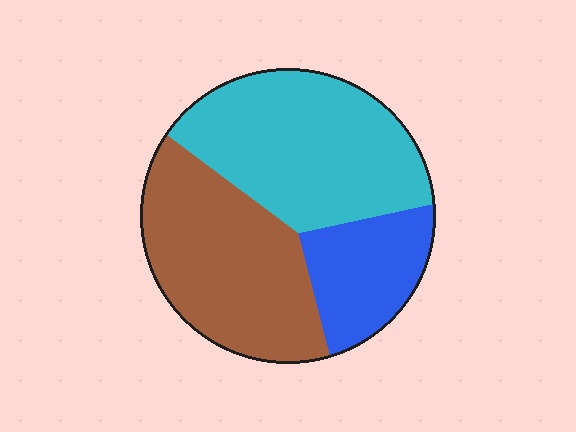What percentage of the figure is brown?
Brown covers 39% of the figure.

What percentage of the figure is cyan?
Cyan takes up about two fifths (2/5) of the figure.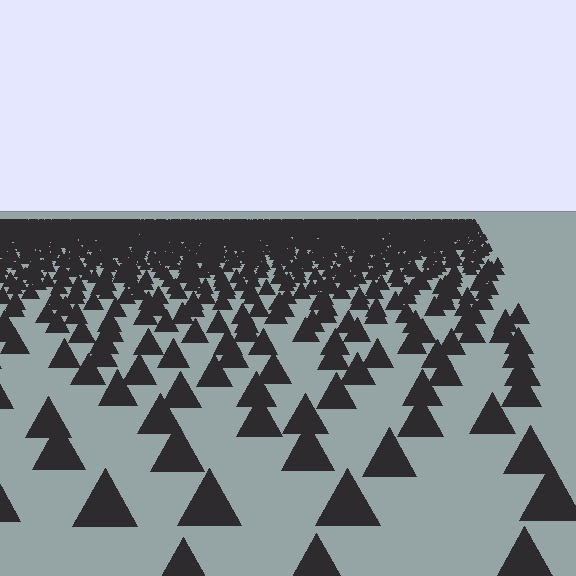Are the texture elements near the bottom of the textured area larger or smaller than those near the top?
Larger. Near the bottom, elements are closer to the viewer and appear at a bigger on-screen size.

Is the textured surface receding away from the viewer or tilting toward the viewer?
The surface is receding away from the viewer. Texture elements get smaller and denser toward the top.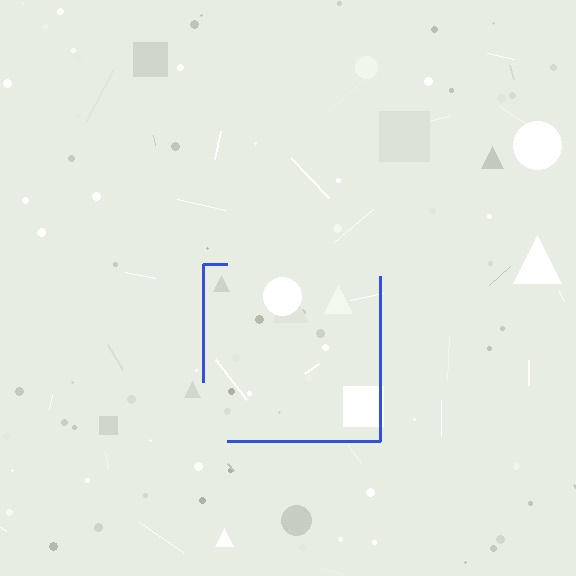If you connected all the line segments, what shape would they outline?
They would outline a square.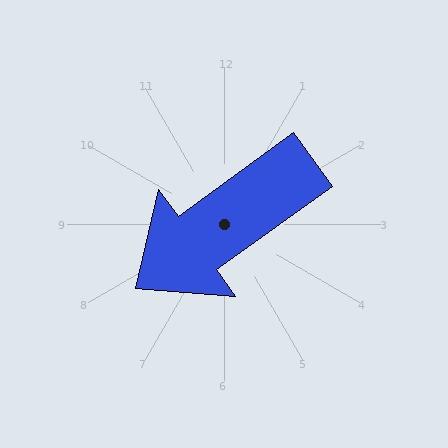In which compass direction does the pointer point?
Southwest.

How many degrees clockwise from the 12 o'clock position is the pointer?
Approximately 234 degrees.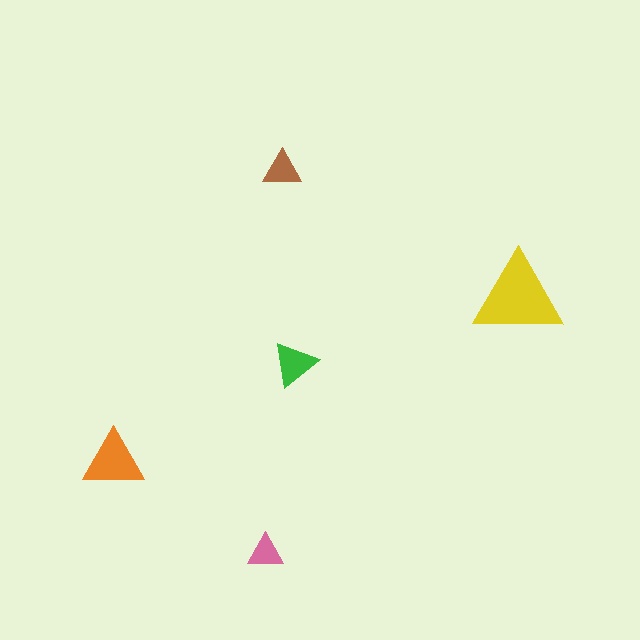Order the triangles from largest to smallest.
the yellow one, the orange one, the green one, the brown one, the pink one.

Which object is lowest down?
The pink triangle is bottommost.